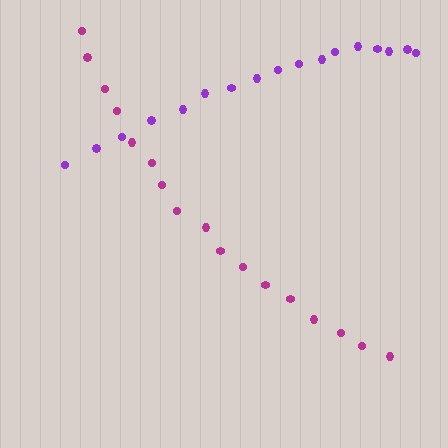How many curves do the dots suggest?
There are 2 distinct paths.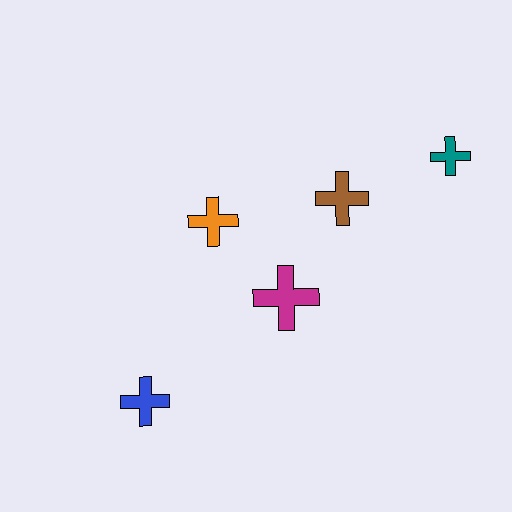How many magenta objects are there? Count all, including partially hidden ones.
There is 1 magenta object.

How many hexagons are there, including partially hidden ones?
There are no hexagons.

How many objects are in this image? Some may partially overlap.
There are 5 objects.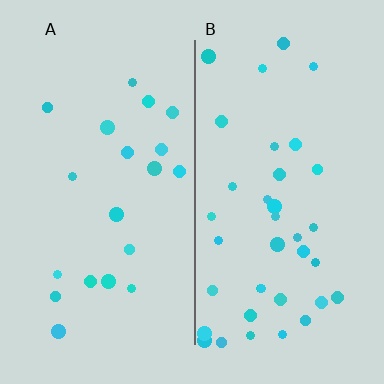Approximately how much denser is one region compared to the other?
Approximately 1.9× — region B over region A.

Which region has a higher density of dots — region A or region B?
B (the right).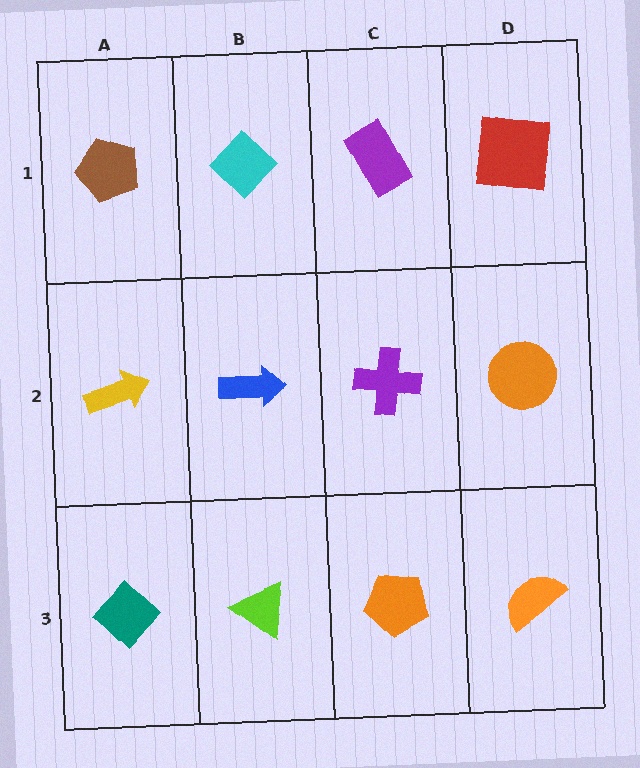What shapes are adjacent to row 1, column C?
A purple cross (row 2, column C), a cyan diamond (row 1, column B), a red square (row 1, column D).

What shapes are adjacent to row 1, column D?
An orange circle (row 2, column D), a purple rectangle (row 1, column C).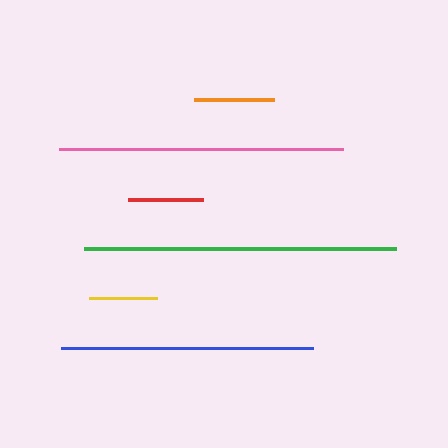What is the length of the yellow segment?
The yellow segment is approximately 67 pixels long.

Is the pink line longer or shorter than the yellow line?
The pink line is longer than the yellow line.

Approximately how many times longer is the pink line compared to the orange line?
The pink line is approximately 3.5 times the length of the orange line.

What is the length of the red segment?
The red segment is approximately 74 pixels long.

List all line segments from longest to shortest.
From longest to shortest: green, pink, blue, orange, red, yellow.